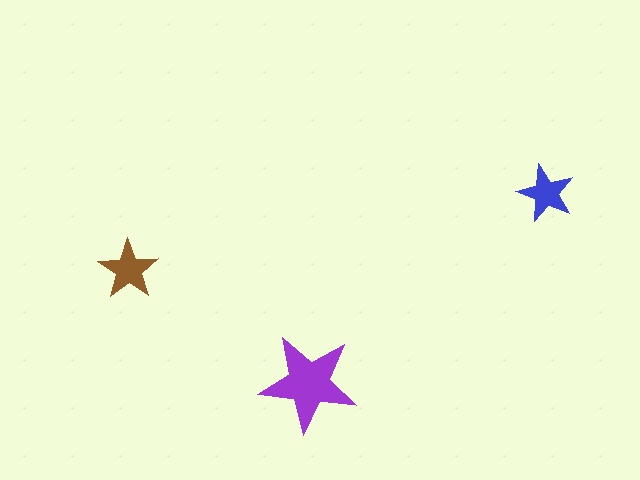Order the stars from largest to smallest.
the purple one, the brown one, the blue one.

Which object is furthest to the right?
The blue star is rightmost.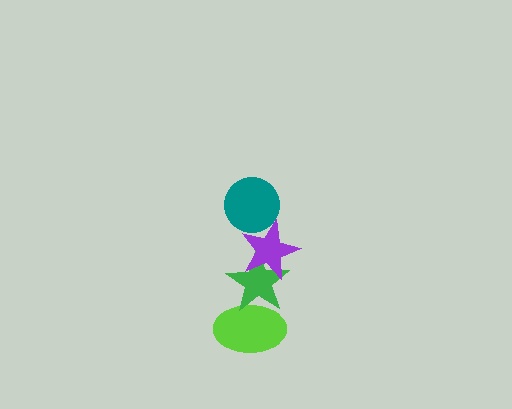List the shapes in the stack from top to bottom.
From top to bottom: the teal circle, the purple star, the green star, the lime ellipse.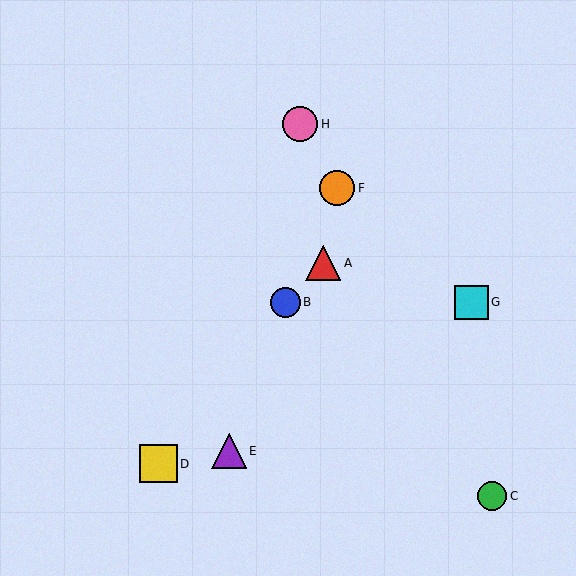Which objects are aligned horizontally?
Objects B, G are aligned horizontally.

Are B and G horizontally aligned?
Yes, both are at y≈302.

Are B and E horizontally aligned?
No, B is at y≈302 and E is at y≈451.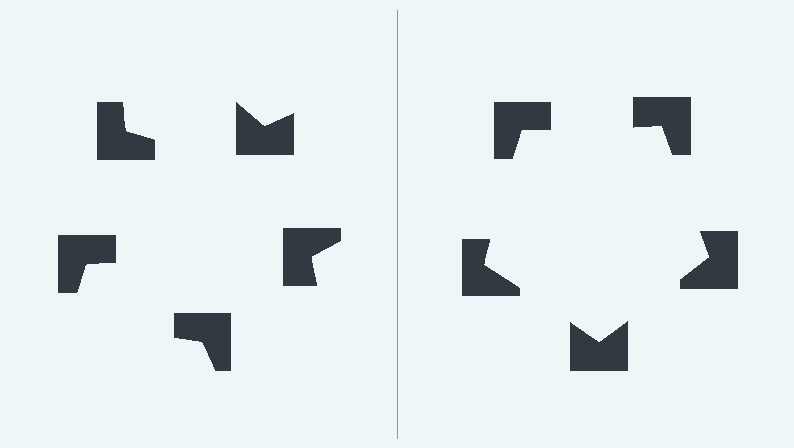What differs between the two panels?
The notched squares are positioned identically on both sides; only the wedge orientations differ. On the right they align to a pentagon; on the left they are misaligned.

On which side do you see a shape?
An illusory pentagon appears on the right side. On the left side the wedge cuts are rotated, so no coherent shape forms.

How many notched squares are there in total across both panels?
10 — 5 on each side.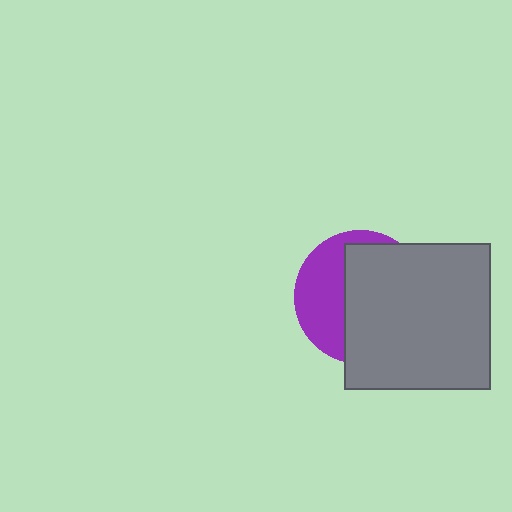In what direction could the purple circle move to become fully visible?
The purple circle could move left. That would shift it out from behind the gray square entirely.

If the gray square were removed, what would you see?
You would see the complete purple circle.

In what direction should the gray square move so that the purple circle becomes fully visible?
The gray square should move right. That is the shortest direction to clear the overlap and leave the purple circle fully visible.